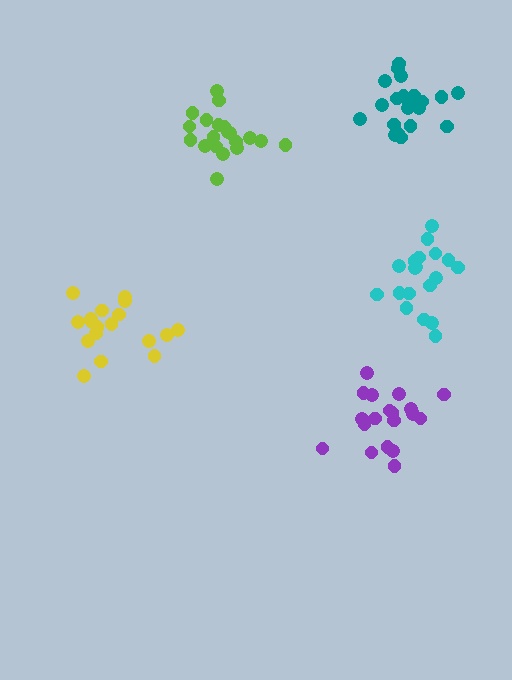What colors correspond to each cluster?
The clusters are colored: lime, cyan, teal, yellow, purple.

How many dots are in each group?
Group 1: 20 dots, Group 2: 19 dots, Group 3: 21 dots, Group 4: 18 dots, Group 5: 19 dots (97 total).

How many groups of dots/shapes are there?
There are 5 groups.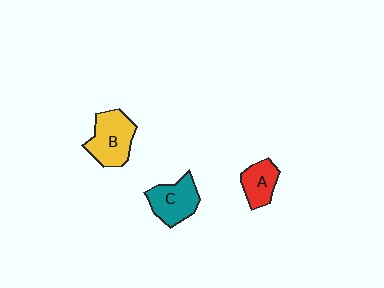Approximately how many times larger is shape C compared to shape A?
Approximately 1.4 times.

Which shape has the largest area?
Shape B (yellow).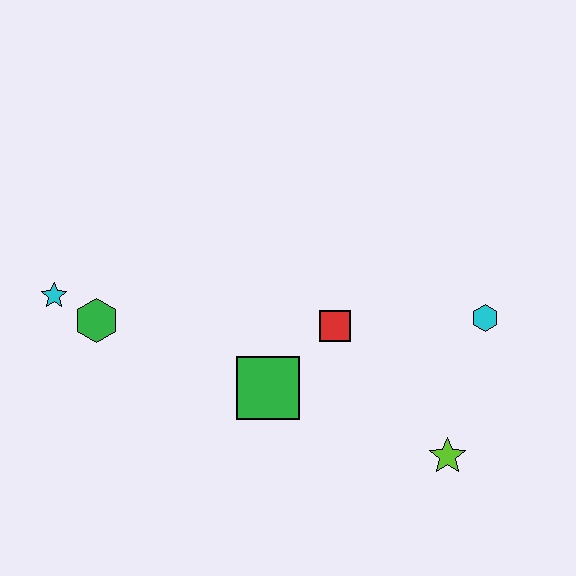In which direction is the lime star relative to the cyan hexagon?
The lime star is below the cyan hexagon.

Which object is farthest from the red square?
The cyan star is farthest from the red square.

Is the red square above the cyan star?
No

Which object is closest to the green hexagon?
The cyan star is closest to the green hexagon.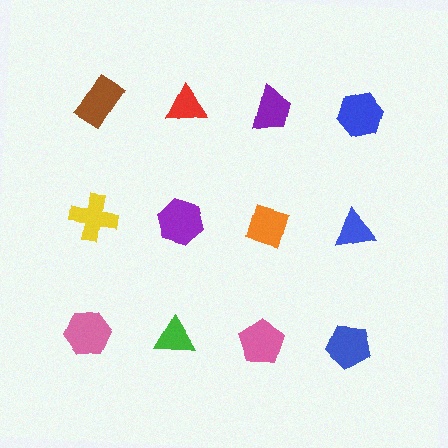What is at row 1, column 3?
A purple trapezoid.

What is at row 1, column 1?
A brown rectangle.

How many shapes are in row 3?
4 shapes.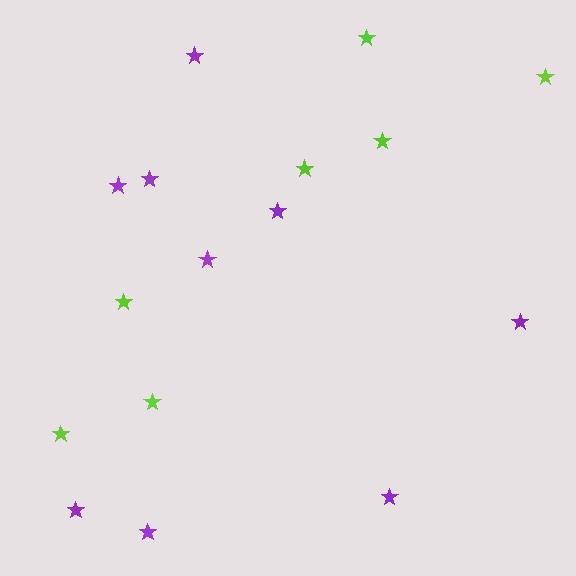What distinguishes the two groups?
There are 2 groups: one group of lime stars (7) and one group of purple stars (9).